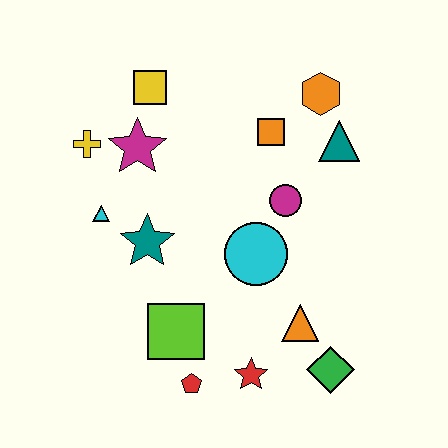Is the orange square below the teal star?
No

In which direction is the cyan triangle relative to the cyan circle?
The cyan triangle is to the left of the cyan circle.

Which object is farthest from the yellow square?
The green diamond is farthest from the yellow square.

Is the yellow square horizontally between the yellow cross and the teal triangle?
Yes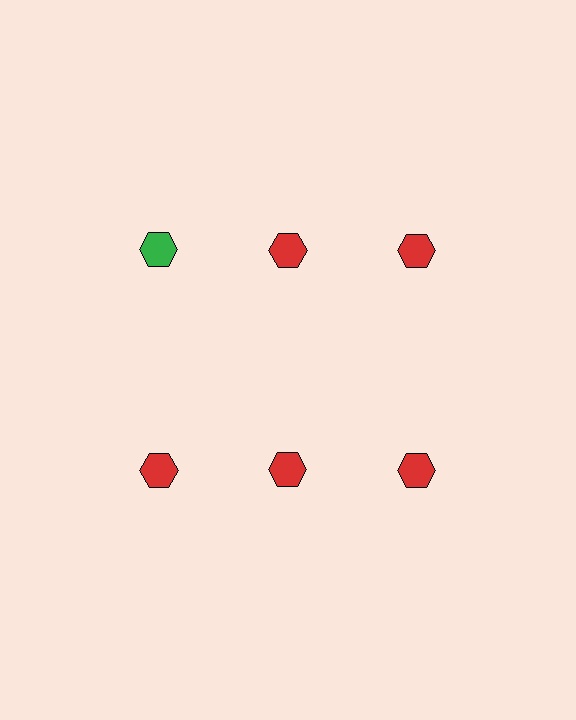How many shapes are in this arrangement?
There are 6 shapes arranged in a grid pattern.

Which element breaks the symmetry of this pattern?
The green hexagon in the top row, leftmost column breaks the symmetry. All other shapes are red hexagons.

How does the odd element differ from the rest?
It has a different color: green instead of red.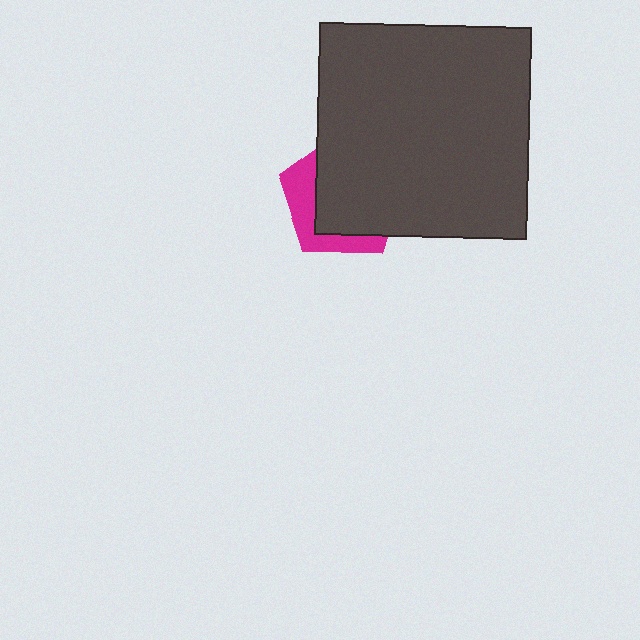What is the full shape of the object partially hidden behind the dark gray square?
The partially hidden object is a magenta pentagon.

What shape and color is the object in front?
The object in front is a dark gray square.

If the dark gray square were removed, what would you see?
You would see the complete magenta pentagon.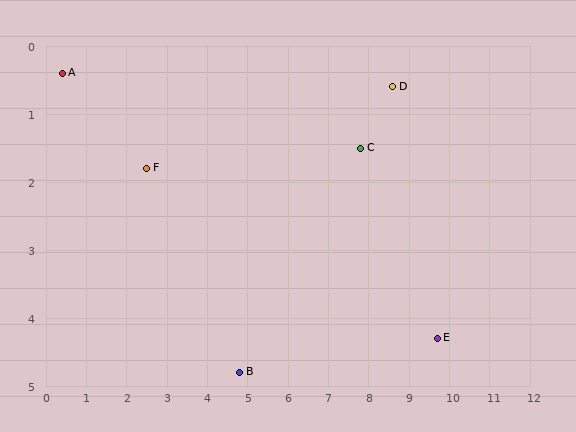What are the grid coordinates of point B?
Point B is at approximately (4.8, 4.8).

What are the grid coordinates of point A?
Point A is at approximately (0.4, 0.4).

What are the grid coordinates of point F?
Point F is at approximately (2.5, 1.8).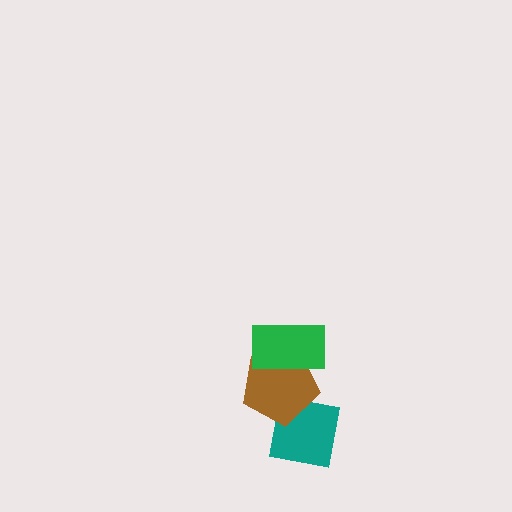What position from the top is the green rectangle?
The green rectangle is 1st from the top.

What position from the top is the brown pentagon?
The brown pentagon is 2nd from the top.